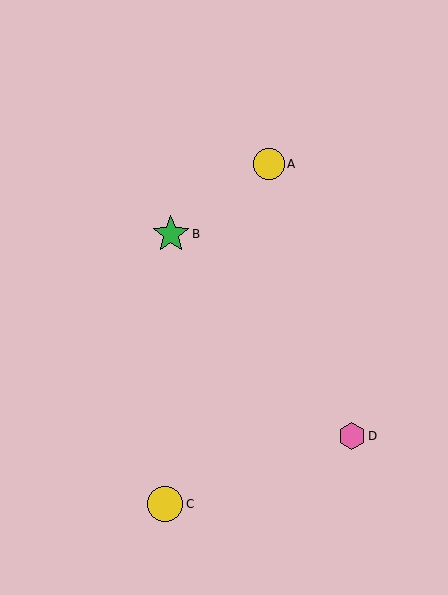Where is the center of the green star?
The center of the green star is at (171, 234).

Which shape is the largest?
The green star (labeled B) is the largest.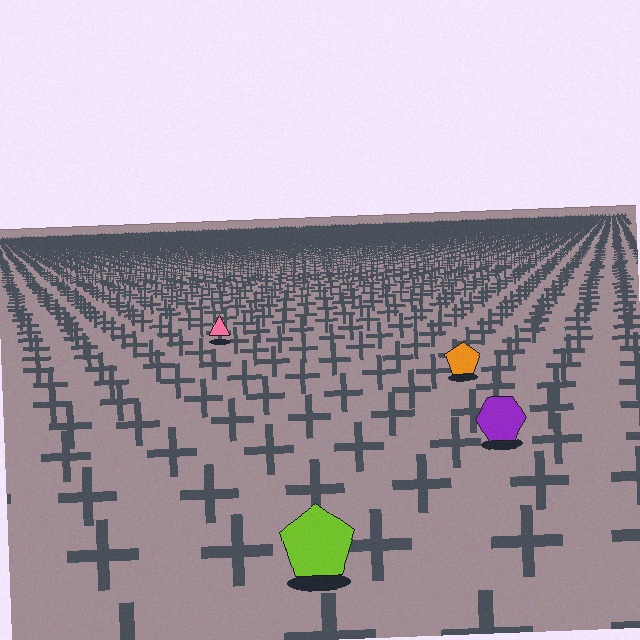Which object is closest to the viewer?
The lime pentagon is closest. The texture marks near it are larger and more spread out.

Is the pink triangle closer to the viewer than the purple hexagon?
No. The purple hexagon is closer — you can tell from the texture gradient: the ground texture is coarser near it.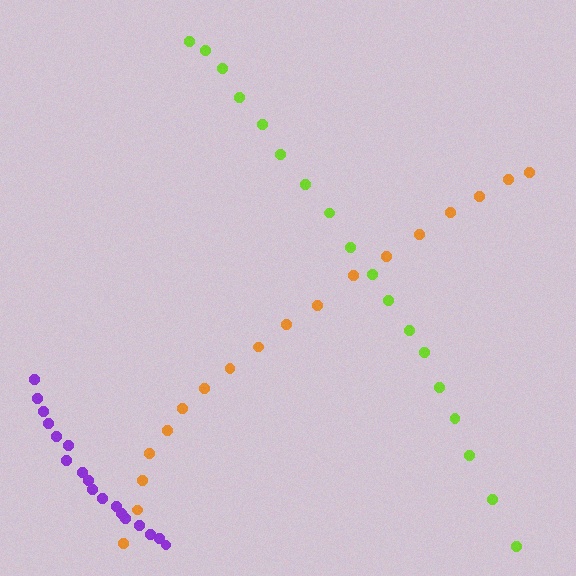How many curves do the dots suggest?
There are 3 distinct paths.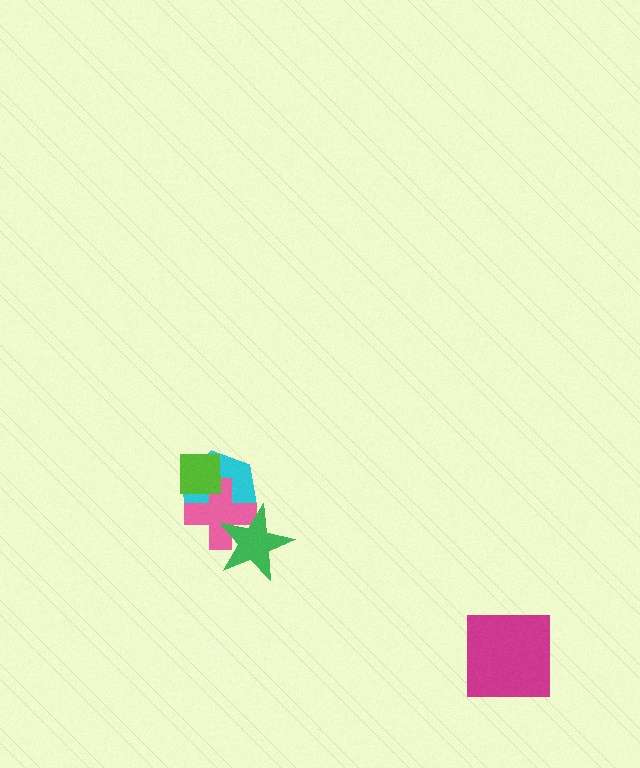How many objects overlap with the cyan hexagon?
3 objects overlap with the cyan hexagon.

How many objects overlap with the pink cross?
3 objects overlap with the pink cross.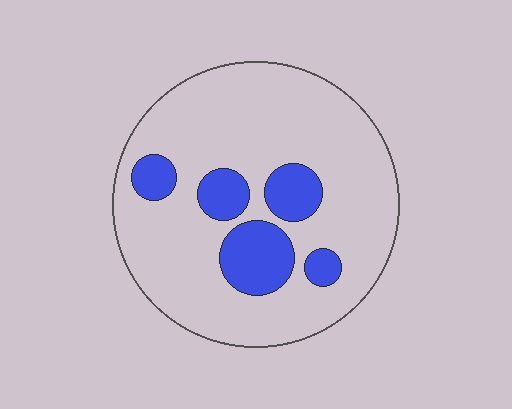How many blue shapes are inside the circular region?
5.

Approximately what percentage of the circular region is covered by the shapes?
Approximately 20%.